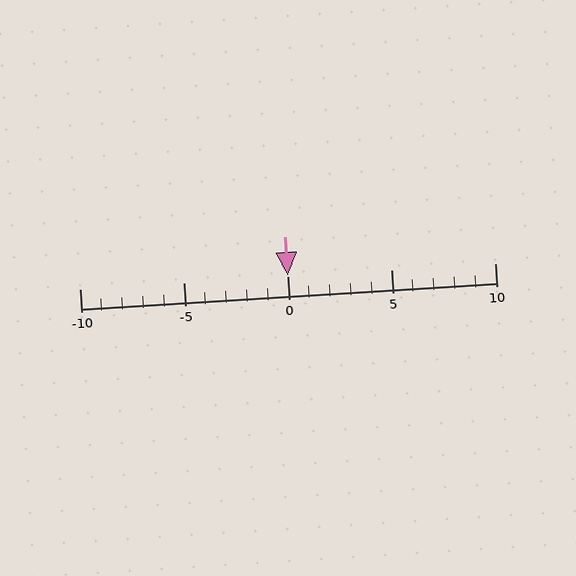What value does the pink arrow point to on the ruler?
The pink arrow points to approximately 0.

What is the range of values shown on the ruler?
The ruler shows values from -10 to 10.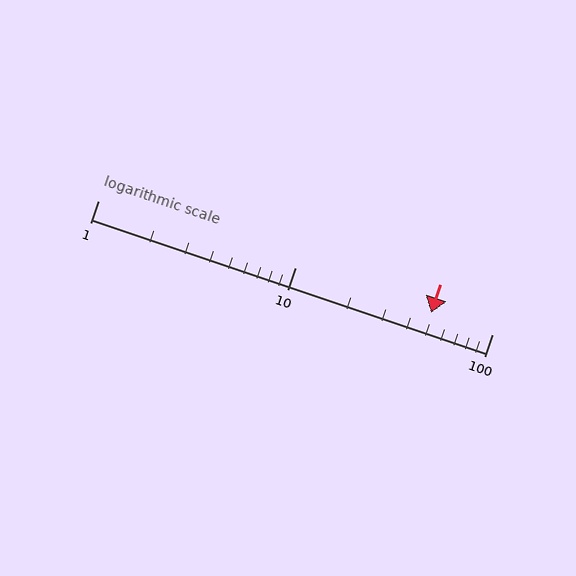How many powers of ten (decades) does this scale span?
The scale spans 2 decades, from 1 to 100.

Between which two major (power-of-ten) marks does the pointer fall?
The pointer is between 10 and 100.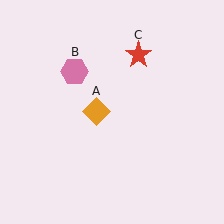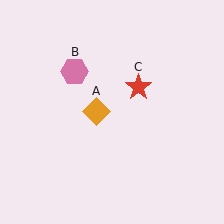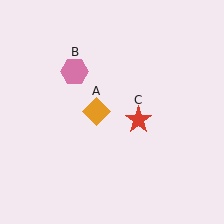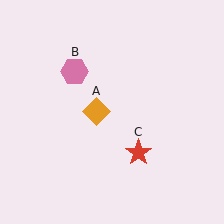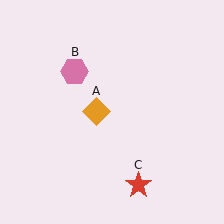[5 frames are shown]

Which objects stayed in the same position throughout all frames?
Orange diamond (object A) and pink hexagon (object B) remained stationary.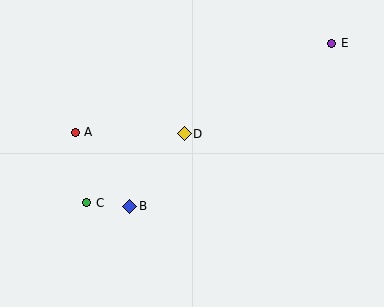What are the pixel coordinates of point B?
Point B is at (130, 206).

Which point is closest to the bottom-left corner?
Point C is closest to the bottom-left corner.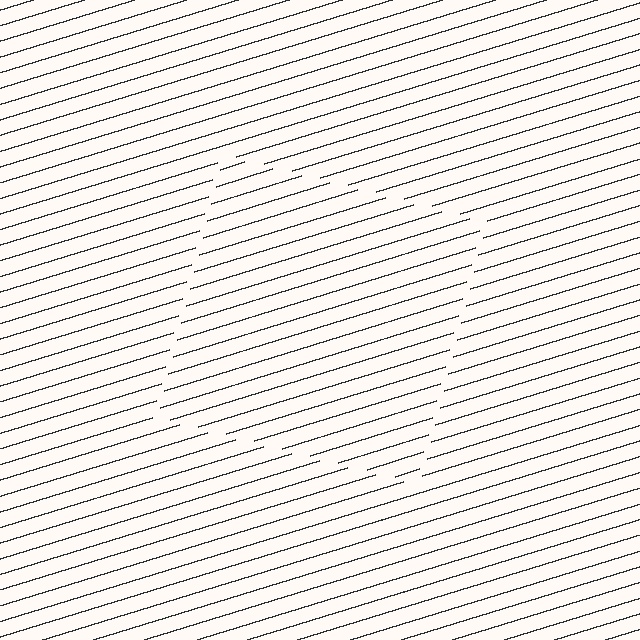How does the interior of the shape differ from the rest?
The interior of the shape contains the same grating, shifted by half a period — the contour is defined by the phase discontinuity where line-ends from the inner and outer gratings abut.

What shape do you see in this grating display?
An illusory square. The interior of the shape contains the same grating, shifted by half a period — the contour is defined by the phase discontinuity where line-ends from the inner and outer gratings abut.